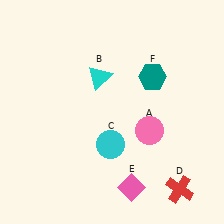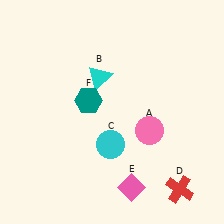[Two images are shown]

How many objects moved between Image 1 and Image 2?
1 object moved between the two images.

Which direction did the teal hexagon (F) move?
The teal hexagon (F) moved left.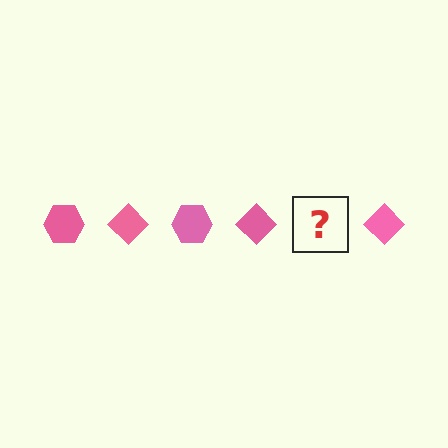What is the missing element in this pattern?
The missing element is a pink hexagon.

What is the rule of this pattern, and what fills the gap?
The rule is that the pattern cycles through hexagon, diamond shapes in pink. The gap should be filled with a pink hexagon.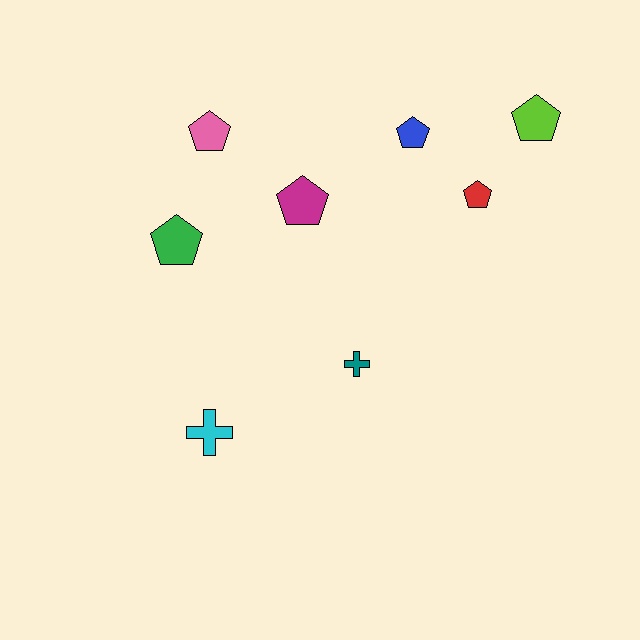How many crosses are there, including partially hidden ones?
There are 2 crosses.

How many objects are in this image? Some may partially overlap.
There are 8 objects.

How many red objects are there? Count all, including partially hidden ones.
There is 1 red object.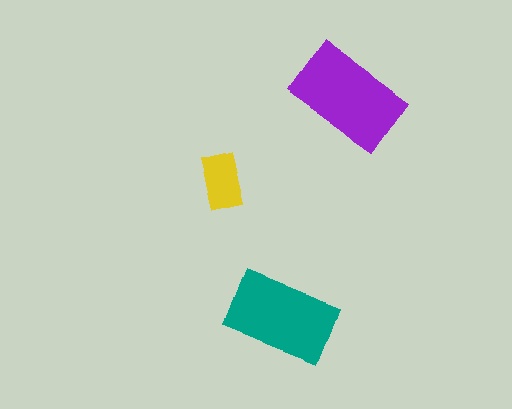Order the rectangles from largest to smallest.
the purple one, the teal one, the yellow one.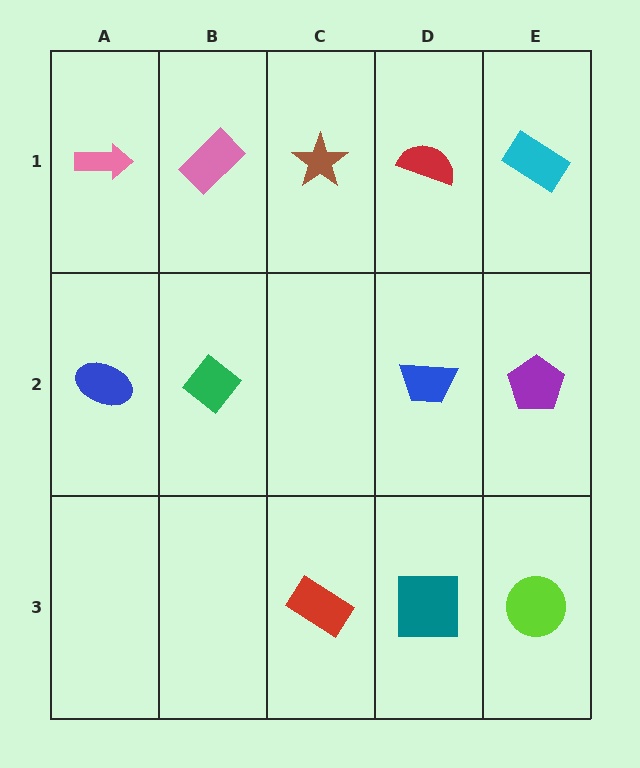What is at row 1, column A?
A pink arrow.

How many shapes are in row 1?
5 shapes.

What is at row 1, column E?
A cyan rectangle.